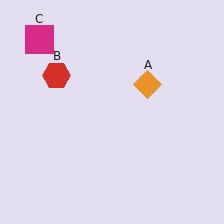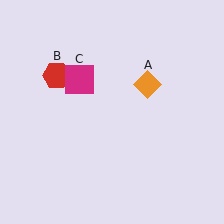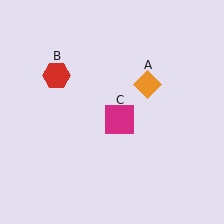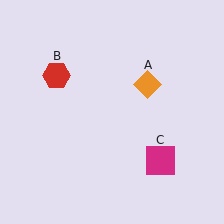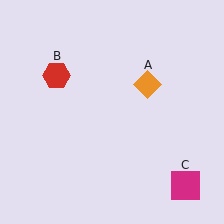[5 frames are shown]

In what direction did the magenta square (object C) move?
The magenta square (object C) moved down and to the right.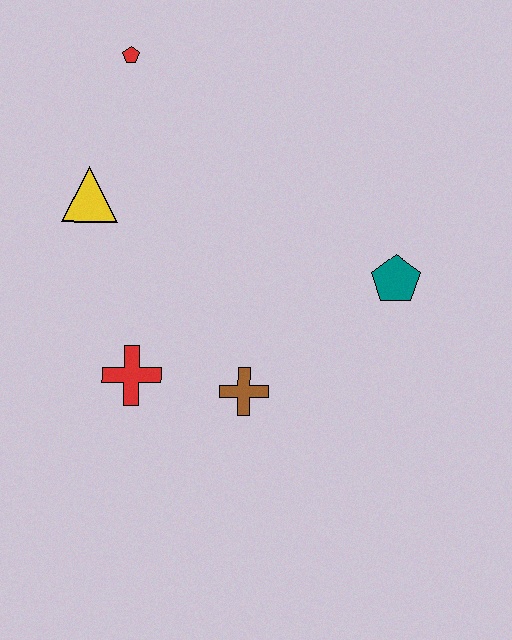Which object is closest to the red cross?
The brown cross is closest to the red cross.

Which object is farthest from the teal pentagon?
The red pentagon is farthest from the teal pentagon.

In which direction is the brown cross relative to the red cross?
The brown cross is to the right of the red cross.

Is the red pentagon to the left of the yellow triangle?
No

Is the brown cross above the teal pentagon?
No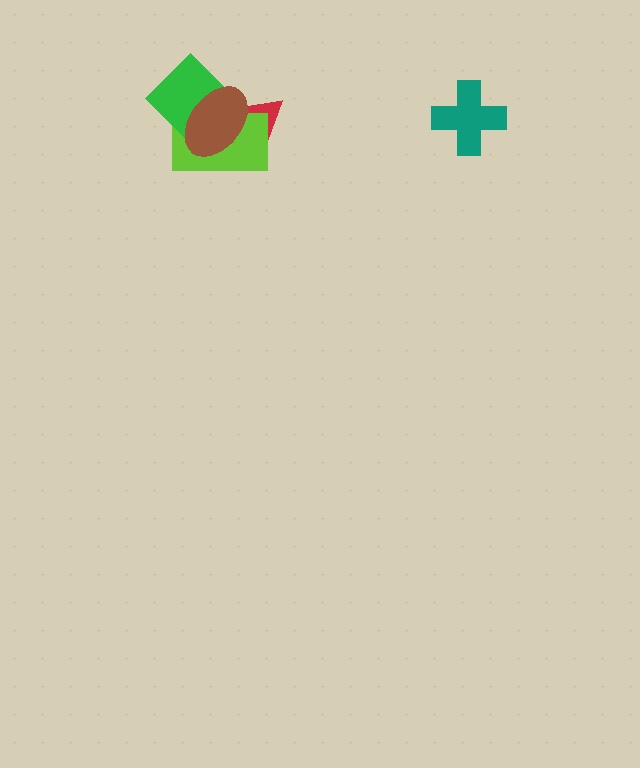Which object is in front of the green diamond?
The brown ellipse is in front of the green diamond.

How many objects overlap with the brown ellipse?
3 objects overlap with the brown ellipse.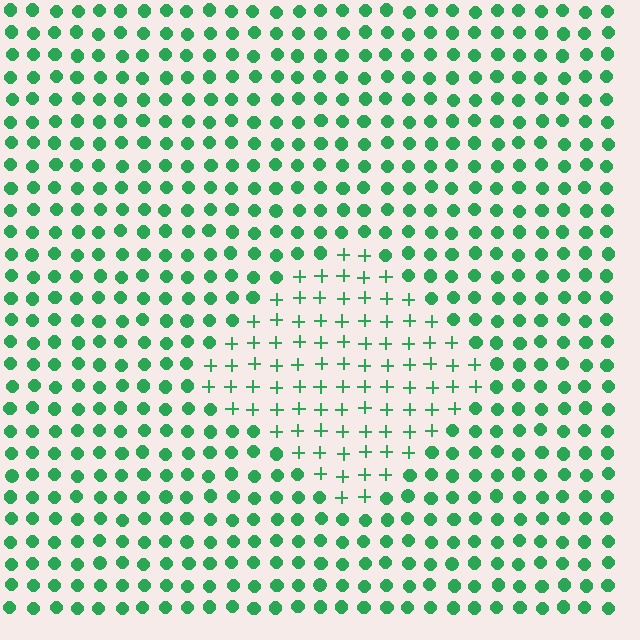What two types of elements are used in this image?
The image uses plus signs inside the diamond region and circles outside it.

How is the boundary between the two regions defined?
The boundary is defined by a change in element shape: plus signs inside vs. circles outside. All elements share the same color and spacing.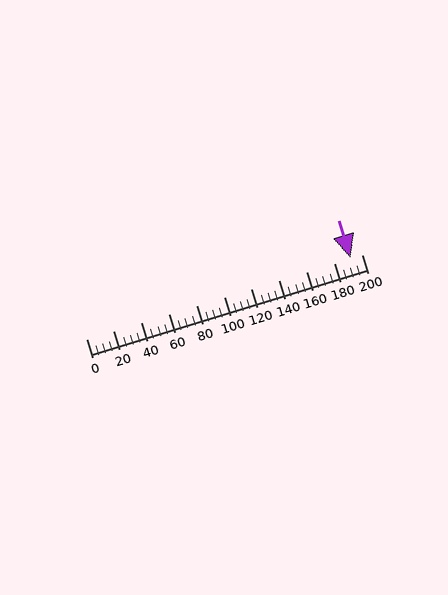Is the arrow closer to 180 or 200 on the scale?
The arrow is closer to 200.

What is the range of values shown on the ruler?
The ruler shows values from 0 to 200.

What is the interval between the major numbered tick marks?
The major tick marks are spaced 20 units apart.